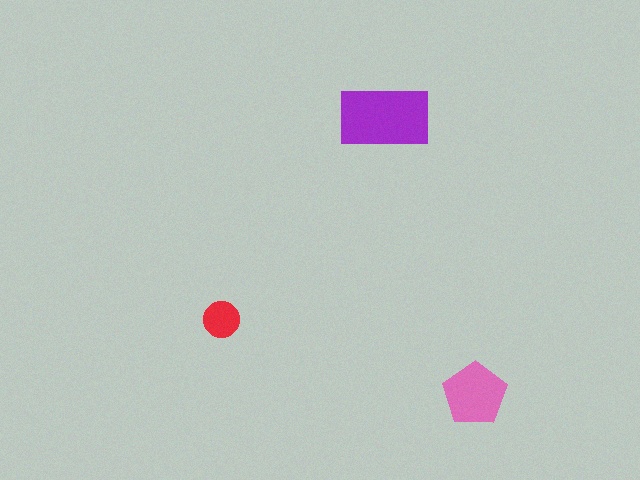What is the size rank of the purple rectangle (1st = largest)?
1st.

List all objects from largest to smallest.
The purple rectangle, the pink pentagon, the red circle.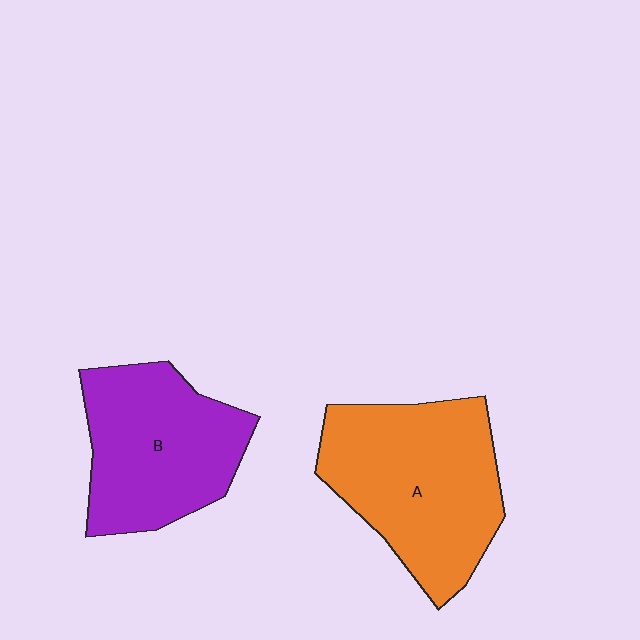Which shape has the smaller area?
Shape B (purple).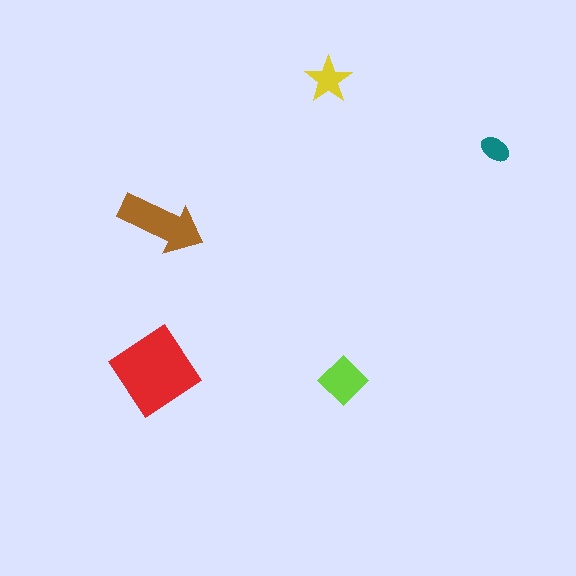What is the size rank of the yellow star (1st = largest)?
4th.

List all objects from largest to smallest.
The red diamond, the brown arrow, the lime diamond, the yellow star, the teal ellipse.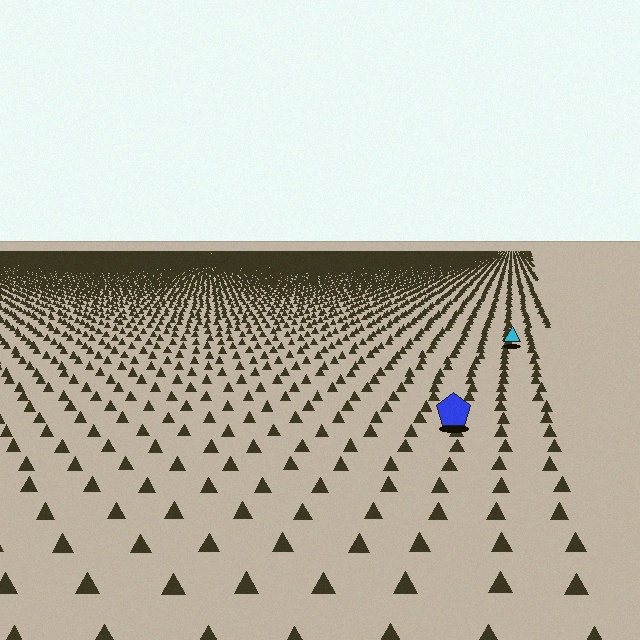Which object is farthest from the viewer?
The cyan triangle is farthest from the viewer. It appears smaller and the ground texture around it is denser.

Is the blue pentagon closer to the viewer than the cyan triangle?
Yes. The blue pentagon is closer — you can tell from the texture gradient: the ground texture is coarser near it.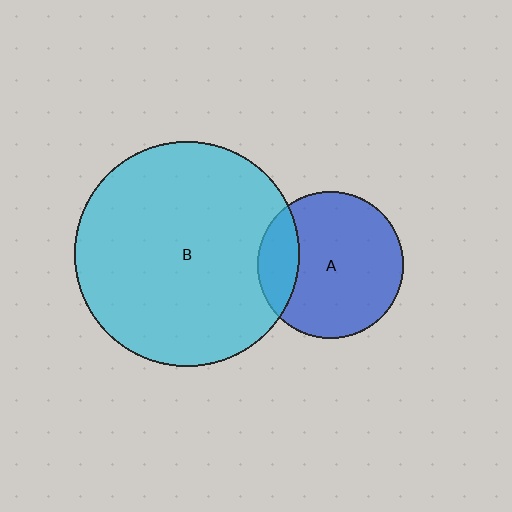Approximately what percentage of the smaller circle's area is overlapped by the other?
Approximately 20%.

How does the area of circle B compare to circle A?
Approximately 2.4 times.